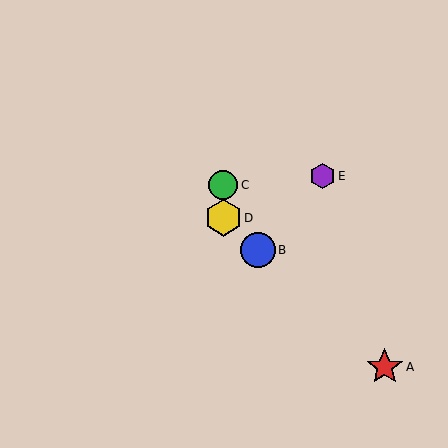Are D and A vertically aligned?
No, D is at x≈223 and A is at x≈385.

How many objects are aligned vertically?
2 objects (C, D) are aligned vertically.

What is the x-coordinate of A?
Object A is at x≈385.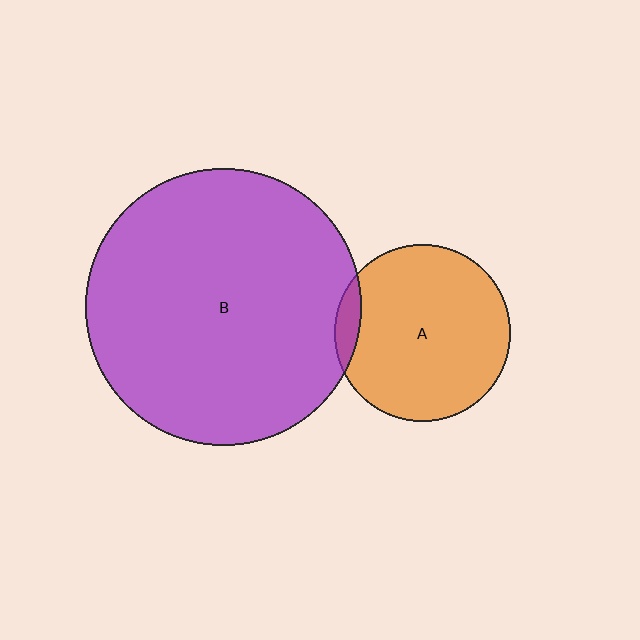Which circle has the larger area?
Circle B (purple).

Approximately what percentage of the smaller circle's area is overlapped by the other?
Approximately 5%.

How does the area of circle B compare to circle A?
Approximately 2.4 times.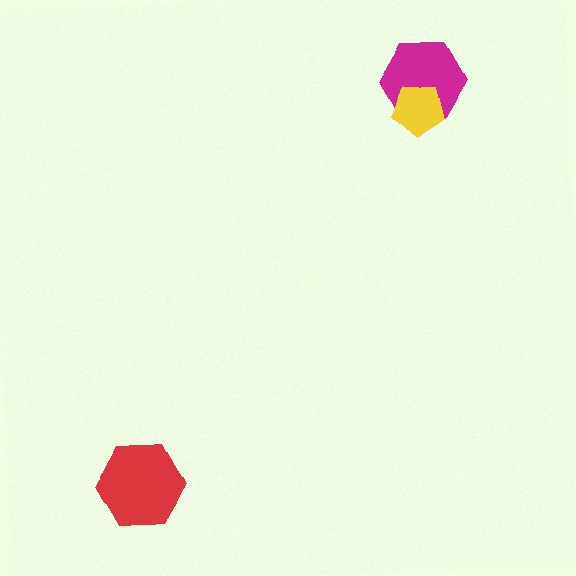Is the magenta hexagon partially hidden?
Yes, it is partially covered by another shape.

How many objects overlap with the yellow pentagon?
1 object overlaps with the yellow pentagon.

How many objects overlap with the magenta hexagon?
1 object overlaps with the magenta hexagon.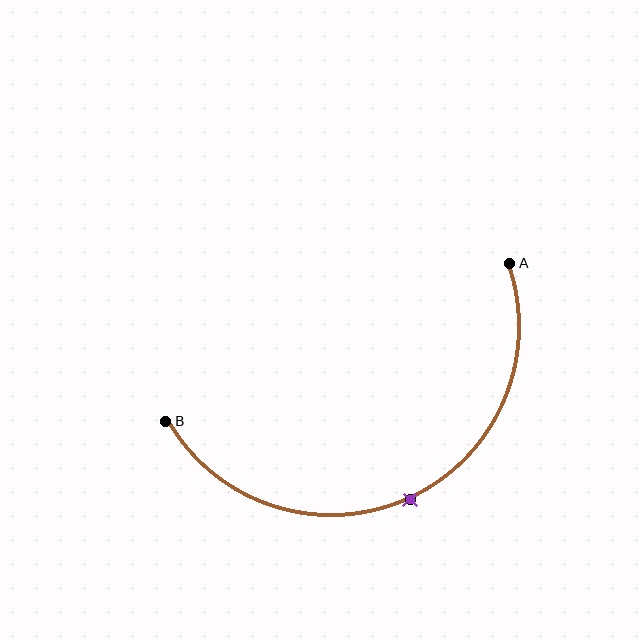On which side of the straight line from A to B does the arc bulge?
The arc bulges below the straight line connecting A and B.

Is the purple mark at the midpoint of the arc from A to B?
Yes. The purple mark lies on the arc at equal arc-length from both A and B — it is the arc midpoint.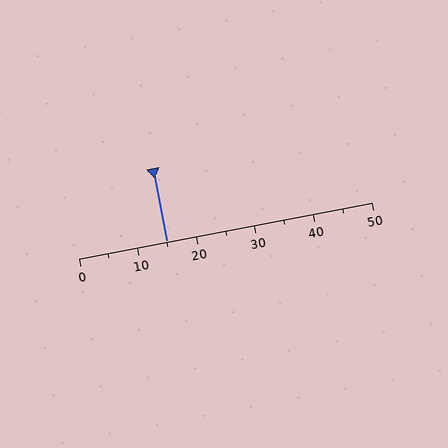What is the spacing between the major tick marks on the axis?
The major ticks are spaced 10 apart.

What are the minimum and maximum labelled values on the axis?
The axis runs from 0 to 50.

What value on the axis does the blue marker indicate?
The marker indicates approximately 15.